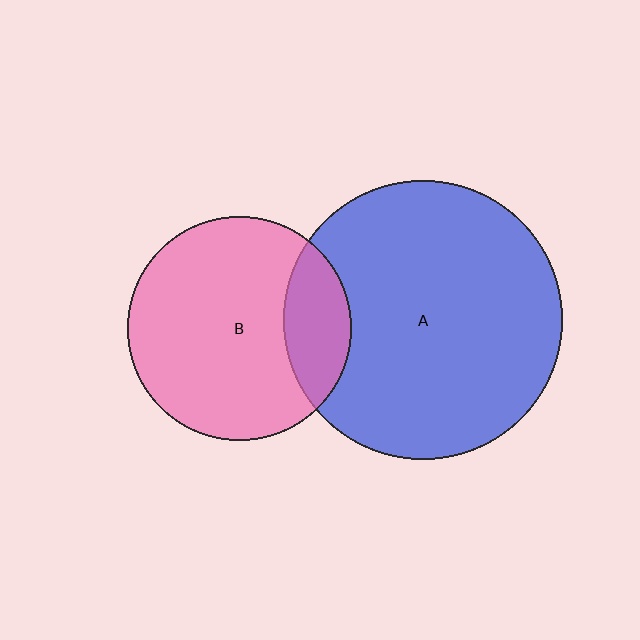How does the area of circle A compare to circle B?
Approximately 1.6 times.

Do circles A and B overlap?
Yes.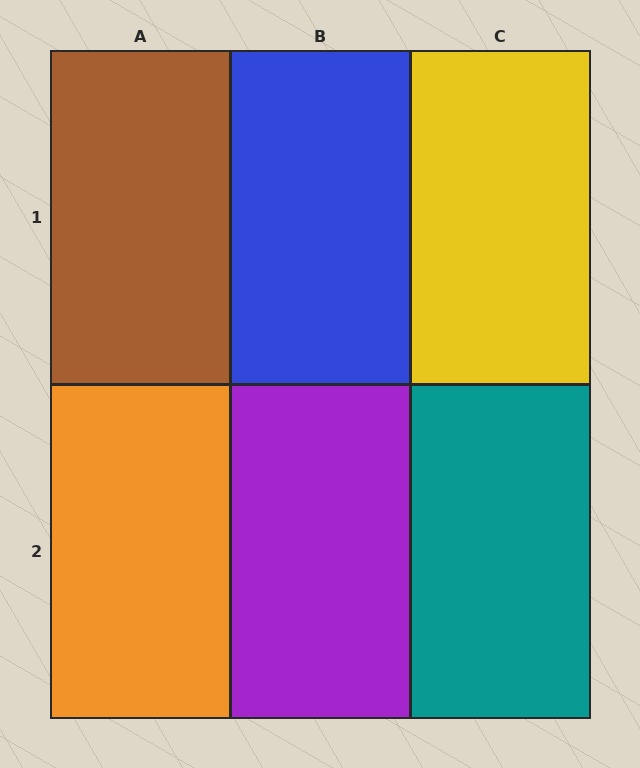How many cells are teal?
1 cell is teal.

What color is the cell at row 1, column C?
Yellow.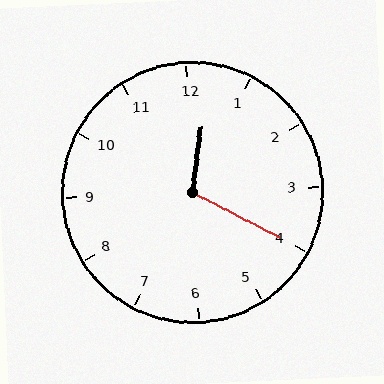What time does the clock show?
12:20.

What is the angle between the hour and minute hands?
Approximately 110 degrees.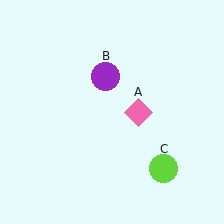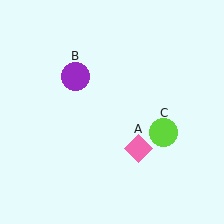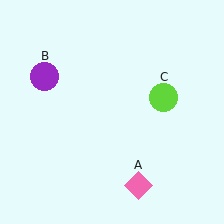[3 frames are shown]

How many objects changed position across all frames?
3 objects changed position: pink diamond (object A), purple circle (object B), lime circle (object C).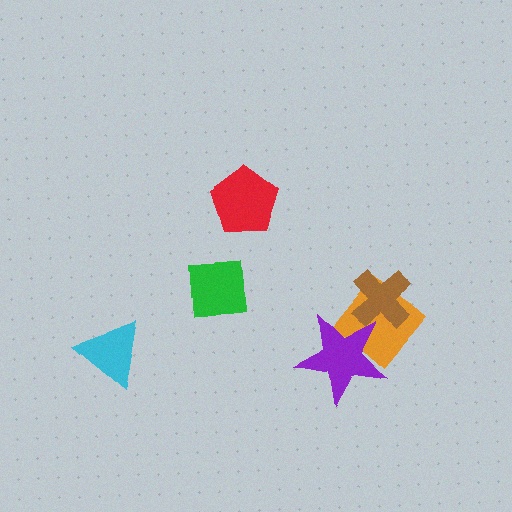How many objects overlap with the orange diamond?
2 objects overlap with the orange diamond.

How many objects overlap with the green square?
0 objects overlap with the green square.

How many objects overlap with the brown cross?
2 objects overlap with the brown cross.